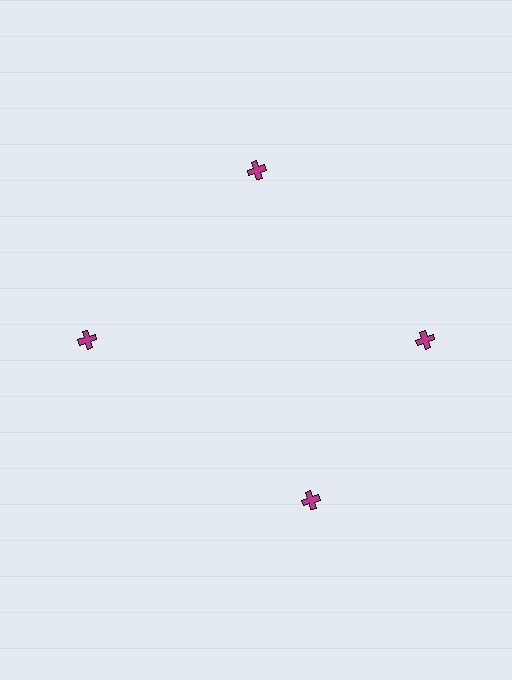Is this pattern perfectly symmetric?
No. The 4 magenta crosses are arranged in a ring, but one element near the 6 o'clock position is rotated out of alignment along the ring, breaking the 4-fold rotational symmetry.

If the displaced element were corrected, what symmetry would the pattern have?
It would have 4-fold rotational symmetry — the pattern would map onto itself every 90 degrees.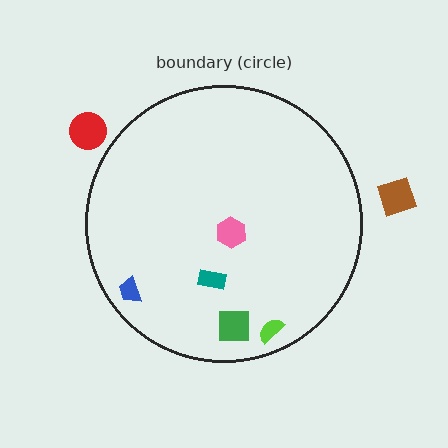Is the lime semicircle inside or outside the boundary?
Inside.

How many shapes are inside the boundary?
5 inside, 2 outside.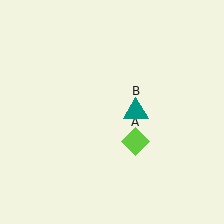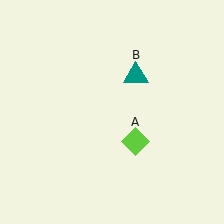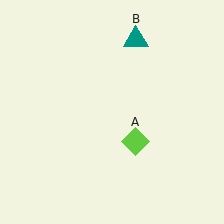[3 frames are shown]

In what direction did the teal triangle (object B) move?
The teal triangle (object B) moved up.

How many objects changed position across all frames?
1 object changed position: teal triangle (object B).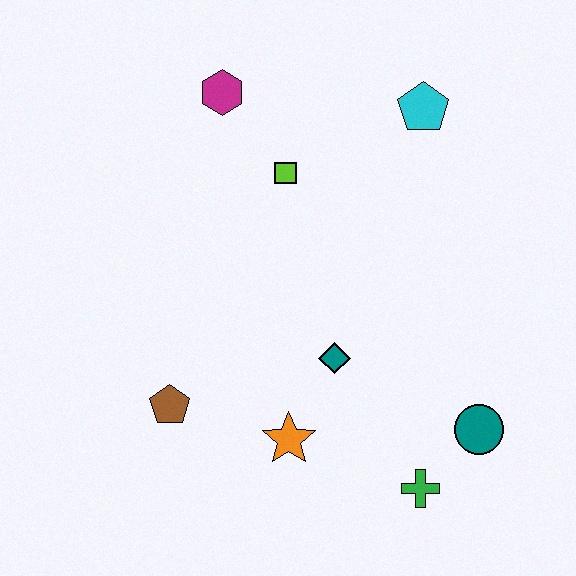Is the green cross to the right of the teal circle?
No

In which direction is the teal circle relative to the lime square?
The teal circle is below the lime square.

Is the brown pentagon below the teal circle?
No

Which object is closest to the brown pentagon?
The orange star is closest to the brown pentagon.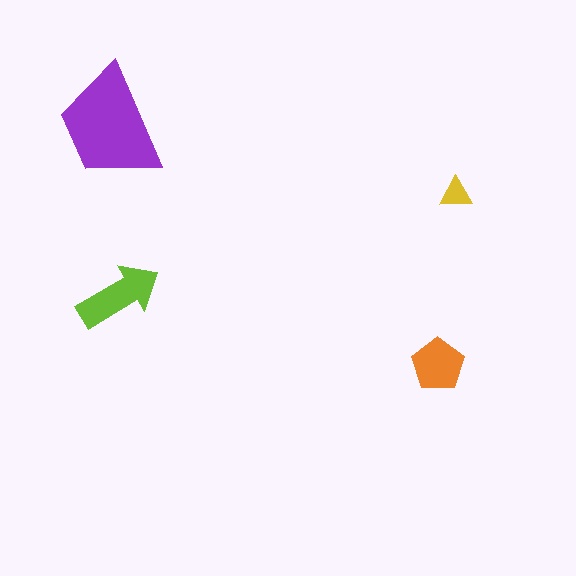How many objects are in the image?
There are 4 objects in the image.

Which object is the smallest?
The yellow triangle.